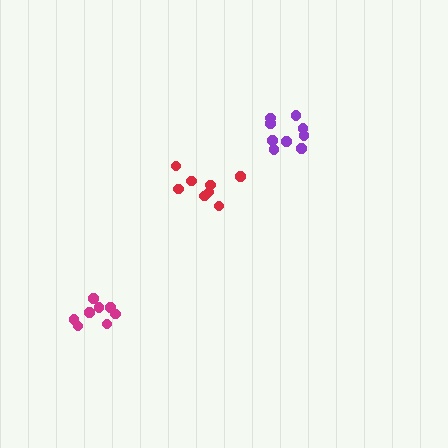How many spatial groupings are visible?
There are 3 spatial groupings.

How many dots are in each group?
Group 1: 8 dots, Group 2: 8 dots, Group 3: 9 dots (25 total).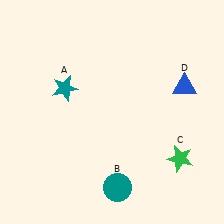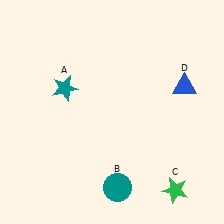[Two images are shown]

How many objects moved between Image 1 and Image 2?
1 object moved between the two images.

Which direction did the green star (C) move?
The green star (C) moved down.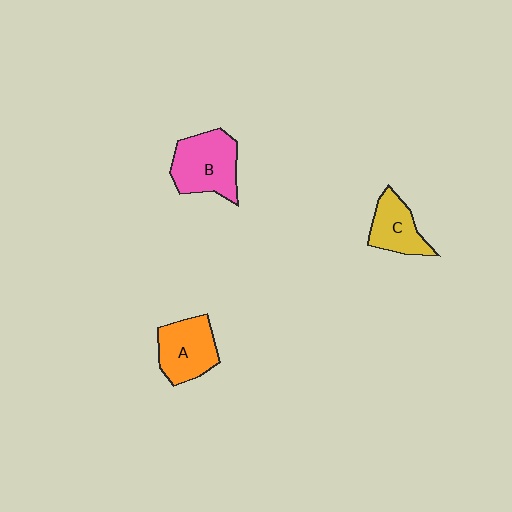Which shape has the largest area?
Shape B (pink).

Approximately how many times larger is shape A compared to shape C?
Approximately 1.2 times.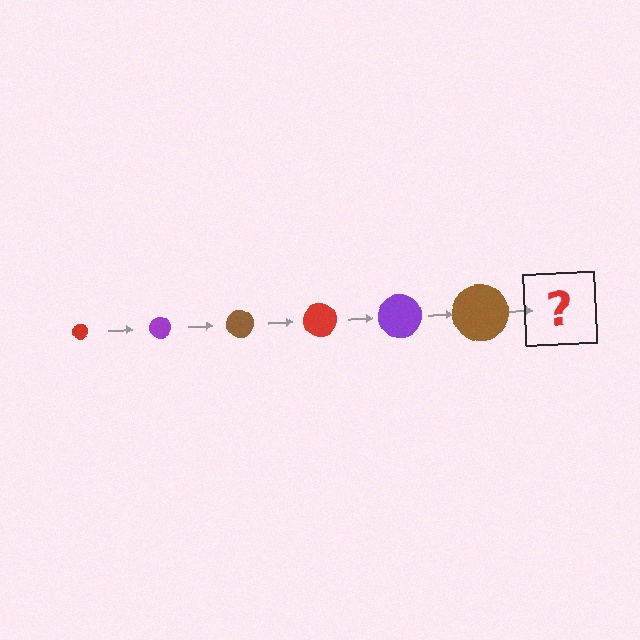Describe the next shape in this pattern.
It should be a red circle, larger than the previous one.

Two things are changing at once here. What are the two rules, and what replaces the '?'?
The two rules are that the circle grows larger each step and the color cycles through red, purple, and brown. The '?' should be a red circle, larger than the previous one.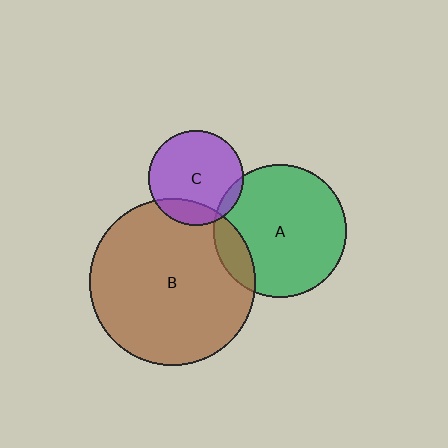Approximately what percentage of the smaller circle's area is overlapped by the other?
Approximately 15%.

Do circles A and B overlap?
Yes.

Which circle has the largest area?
Circle B (brown).